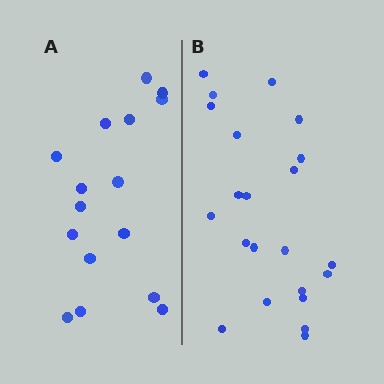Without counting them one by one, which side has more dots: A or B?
Region B (the right region) has more dots.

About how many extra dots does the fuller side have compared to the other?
Region B has about 6 more dots than region A.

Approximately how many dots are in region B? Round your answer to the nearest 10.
About 20 dots. (The exact count is 22, which rounds to 20.)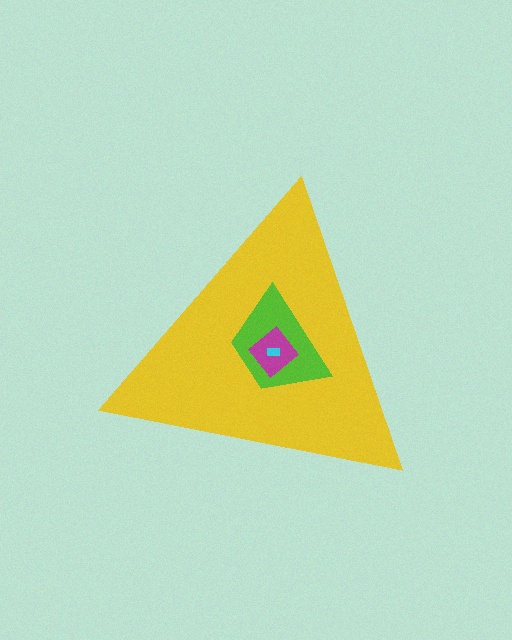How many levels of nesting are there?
4.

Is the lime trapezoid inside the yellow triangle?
Yes.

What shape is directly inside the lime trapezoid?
The magenta diamond.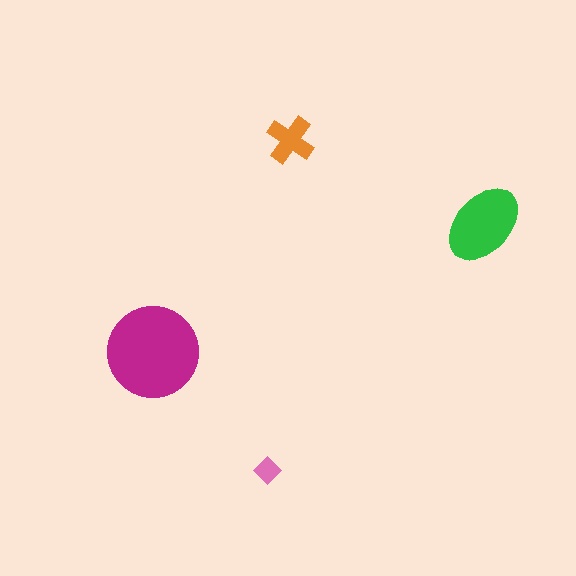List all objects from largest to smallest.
The magenta circle, the green ellipse, the orange cross, the pink diamond.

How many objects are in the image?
There are 4 objects in the image.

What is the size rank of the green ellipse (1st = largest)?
2nd.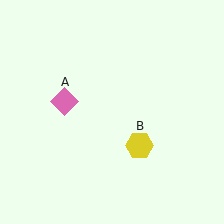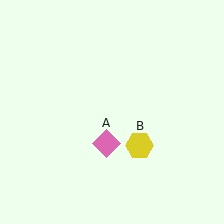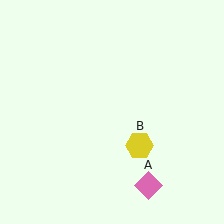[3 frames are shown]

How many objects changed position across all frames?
1 object changed position: pink diamond (object A).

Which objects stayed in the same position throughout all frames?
Yellow hexagon (object B) remained stationary.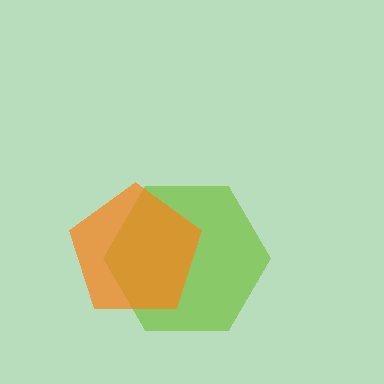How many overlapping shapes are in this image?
There are 2 overlapping shapes in the image.